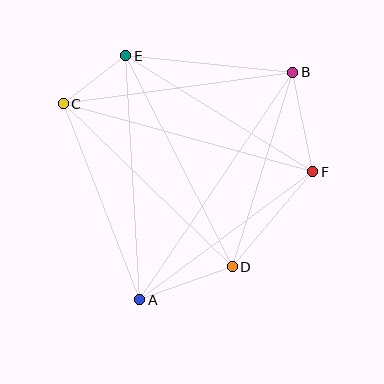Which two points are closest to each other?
Points C and E are closest to each other.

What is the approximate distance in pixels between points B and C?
The distance between B and C is approximately 232 pixels.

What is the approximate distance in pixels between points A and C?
The distance between A and C is approximately 210 pixels.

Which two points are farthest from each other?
Points A and B are farthest from each other.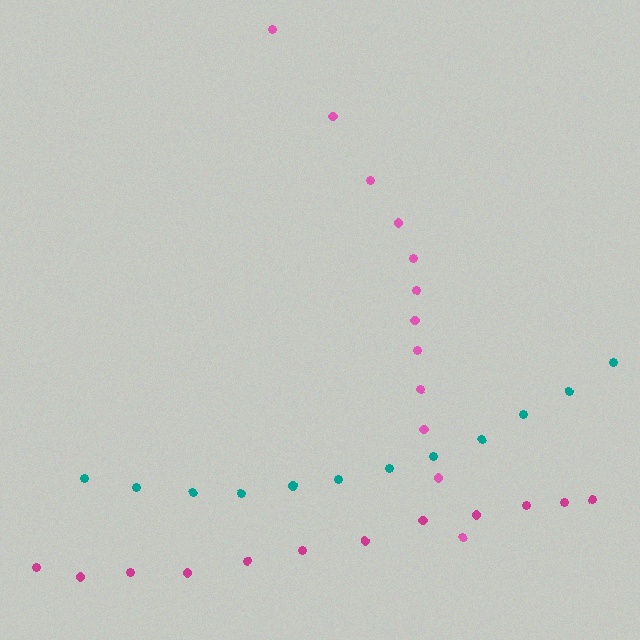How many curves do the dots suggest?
There are 3 distinct paths.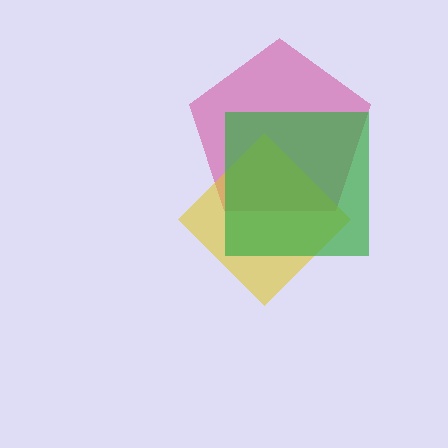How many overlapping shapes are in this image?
There are 3 overlapping shapes in the image.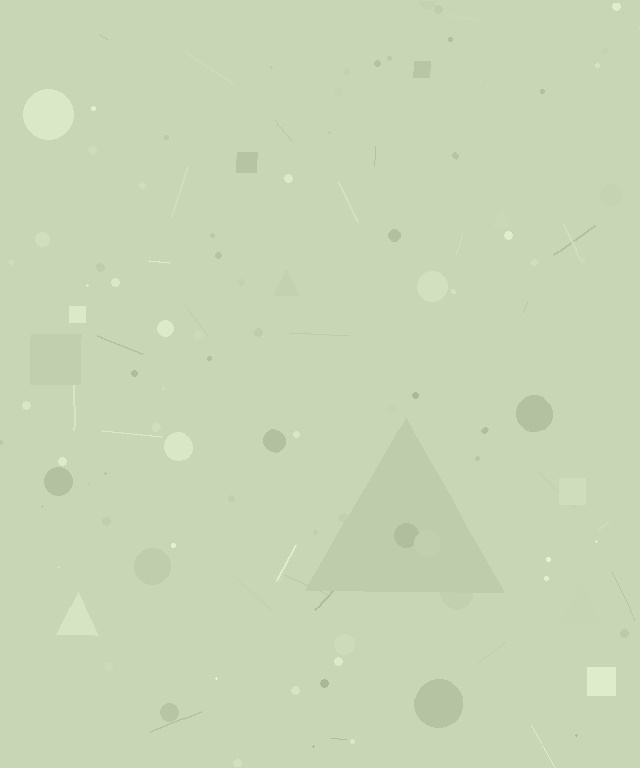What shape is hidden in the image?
A triangle is hidden in the image.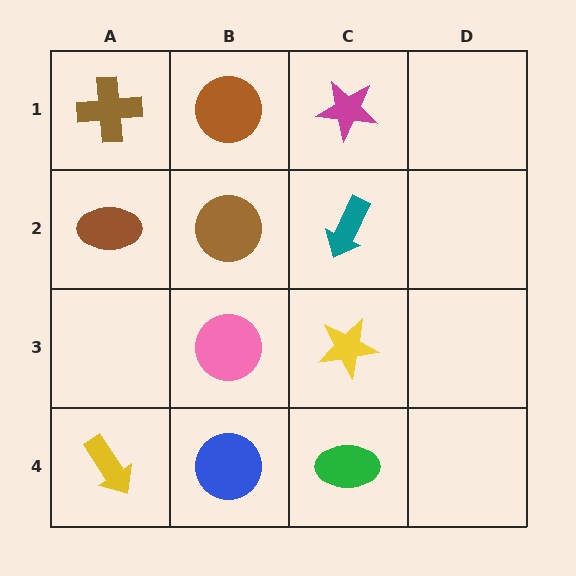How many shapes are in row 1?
3 shapes.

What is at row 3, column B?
A pink circle.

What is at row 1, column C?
A magenta star.